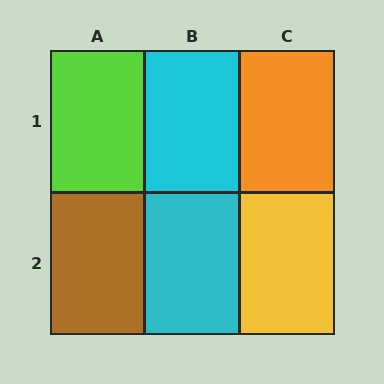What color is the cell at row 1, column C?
Orange.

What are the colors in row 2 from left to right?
Brown, cyan, yellow.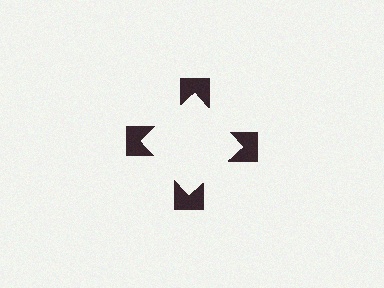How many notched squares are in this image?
There are 4 — one at each vertex of the illusory square.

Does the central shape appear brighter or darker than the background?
It typically appears slightly brighter than the background, even though no actual brightness change is drawn.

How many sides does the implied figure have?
4 sides.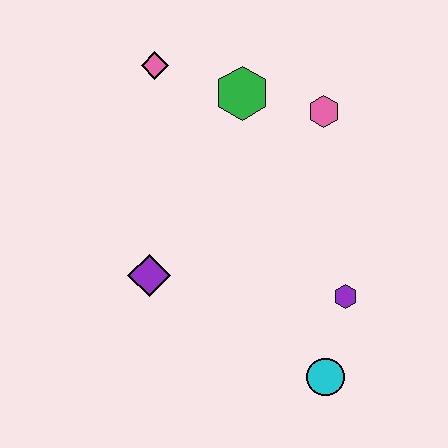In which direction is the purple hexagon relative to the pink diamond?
The purple hexagon is below the pink diamond.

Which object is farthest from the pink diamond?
The cyan circle is farthest from the pink diamond.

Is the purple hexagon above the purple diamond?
No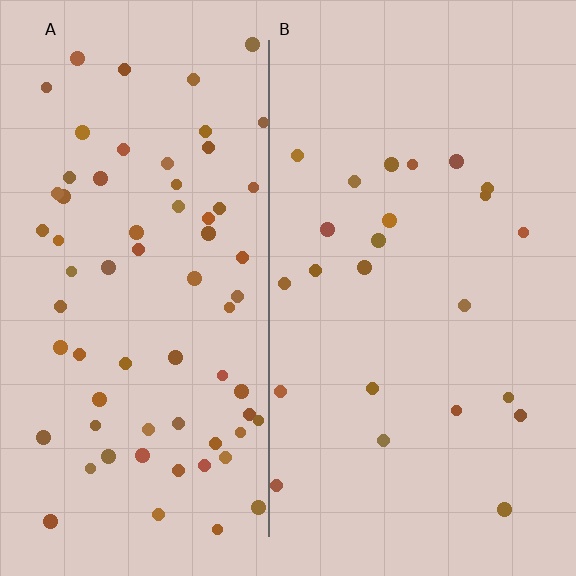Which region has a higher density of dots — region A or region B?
A (the left).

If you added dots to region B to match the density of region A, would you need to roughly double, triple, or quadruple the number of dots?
Approximately triple.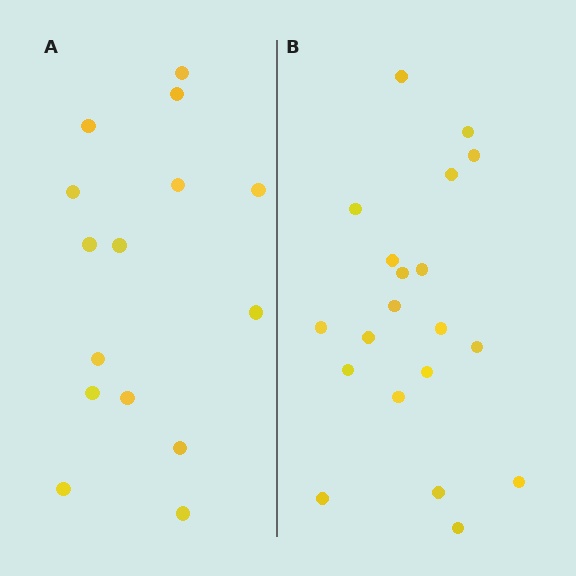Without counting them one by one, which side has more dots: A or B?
Region B (the right region) has more dots.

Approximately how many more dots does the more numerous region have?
Region B has about 5 more dots than region A.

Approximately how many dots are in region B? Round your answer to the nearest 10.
About 20 dots.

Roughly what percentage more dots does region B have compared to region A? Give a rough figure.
About 35% more.